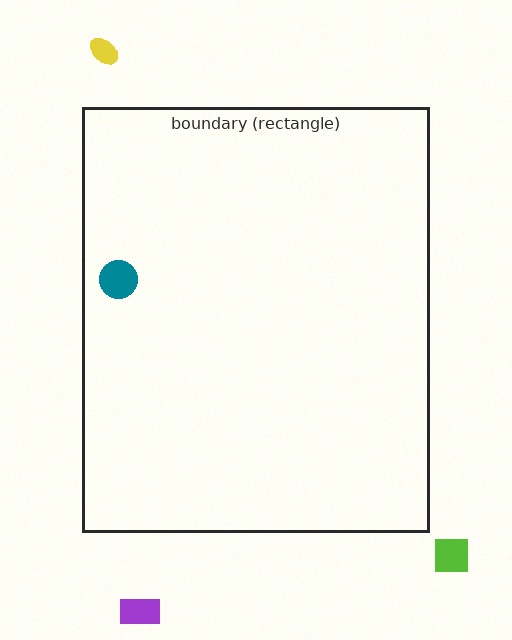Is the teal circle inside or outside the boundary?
Inside.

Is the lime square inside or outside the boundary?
Outside.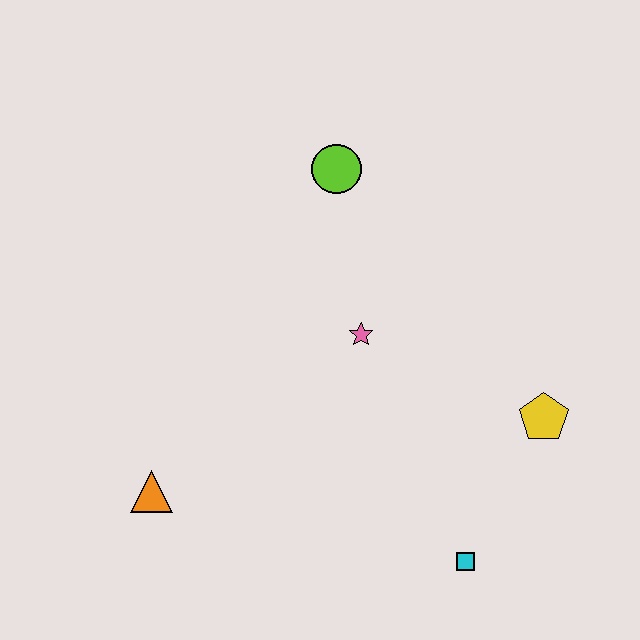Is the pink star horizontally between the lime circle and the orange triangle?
No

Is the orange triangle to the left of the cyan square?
Yes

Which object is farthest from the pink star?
The orange triangle is farthest from the pink star.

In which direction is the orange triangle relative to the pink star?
The orange triangle is to the left of the pink star.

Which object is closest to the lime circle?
The pink star is closest to the lime circle.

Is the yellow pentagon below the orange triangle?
No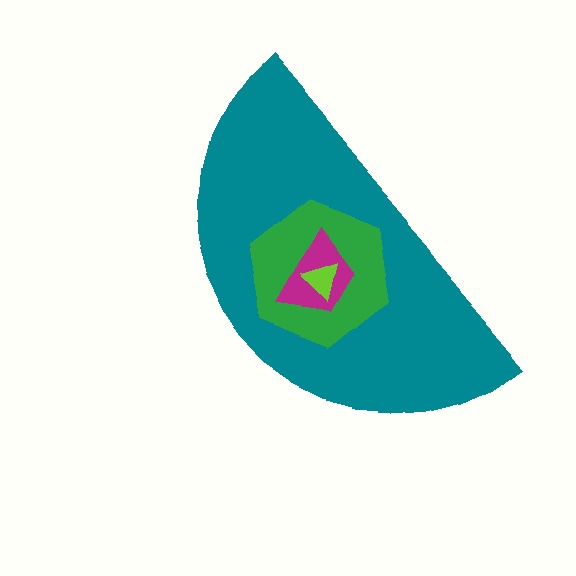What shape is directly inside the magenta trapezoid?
The lime triangle.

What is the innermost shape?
The lime triangle.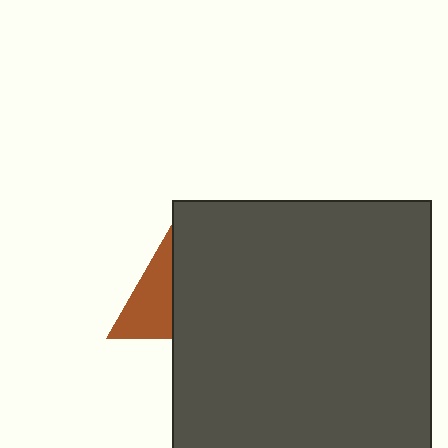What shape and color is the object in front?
The object in front is a dark gray square.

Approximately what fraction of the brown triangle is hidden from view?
Roughly 50% of the brown triangle is hidden behind the dark gray square.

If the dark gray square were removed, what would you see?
You would see the complete brown triangle.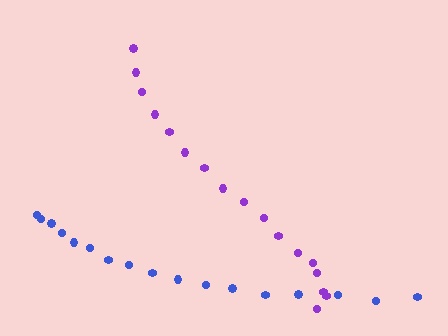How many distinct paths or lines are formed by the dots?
There are 2 distinct paths.